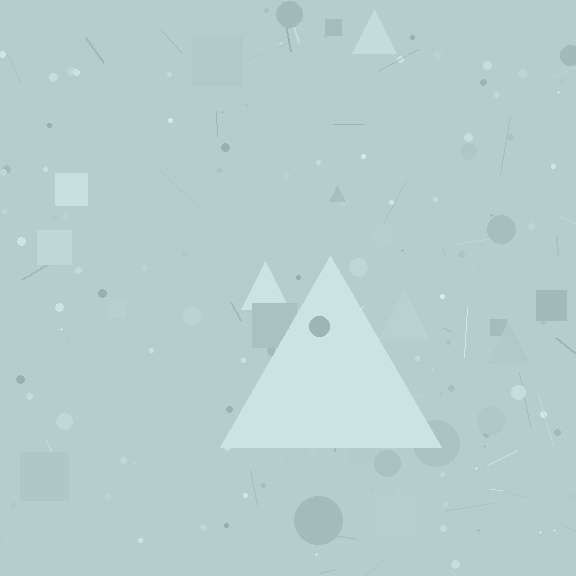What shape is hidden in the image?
A triangle is hidden in the image.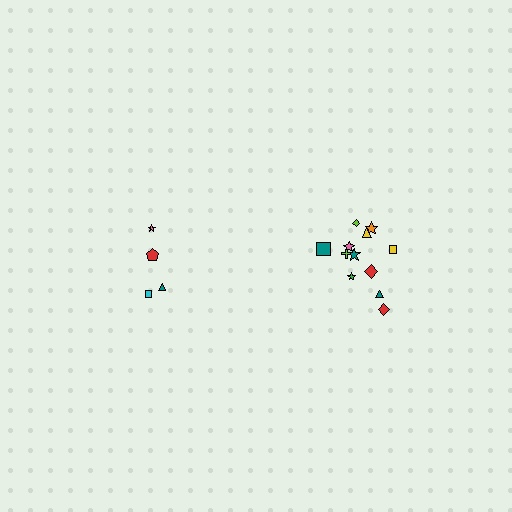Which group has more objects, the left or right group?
The right group.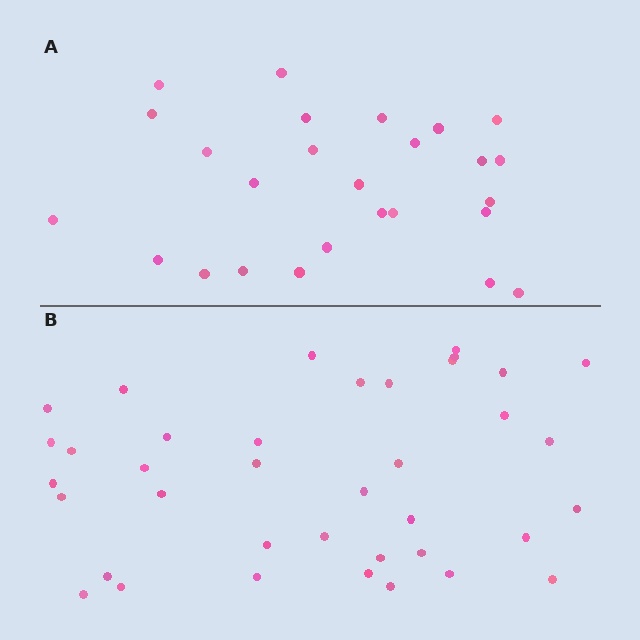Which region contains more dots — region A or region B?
Region B (the bottom region) has more dots.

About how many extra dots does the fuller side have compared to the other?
Region B has roughly 12 or so more dots than region A.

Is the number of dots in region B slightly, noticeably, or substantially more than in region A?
Region B has substantially more. The ratio is roughly 1.5 to 1.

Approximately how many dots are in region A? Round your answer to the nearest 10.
About 30 dots. (The exact count is 26, which rounds to 30.)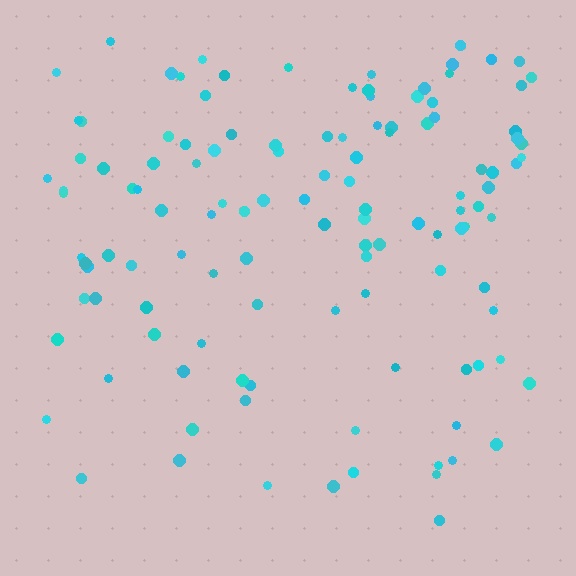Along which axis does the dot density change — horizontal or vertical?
Vertical.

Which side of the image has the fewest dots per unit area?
The bottom.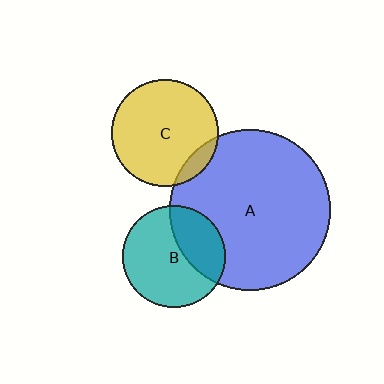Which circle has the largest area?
Circle A (blue).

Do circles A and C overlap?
Yes.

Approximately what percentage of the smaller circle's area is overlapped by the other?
Approximately 10%.